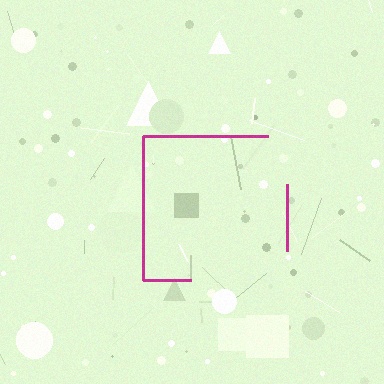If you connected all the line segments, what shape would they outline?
They would outline a square.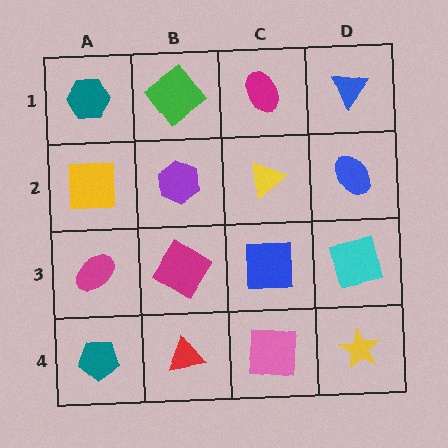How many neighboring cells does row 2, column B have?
4.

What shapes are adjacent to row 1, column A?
A yellow square (row 2, column A), a green diamond (row 1, column B).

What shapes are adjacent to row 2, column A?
A teal hexagon (row 1, column A), a magenta ellipse (row 3, column A), a purple hexagon (row 2, column B).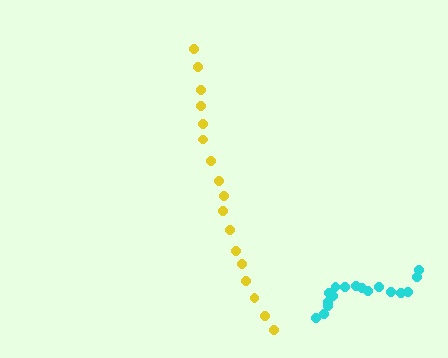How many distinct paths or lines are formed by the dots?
There are 2 distinct paths.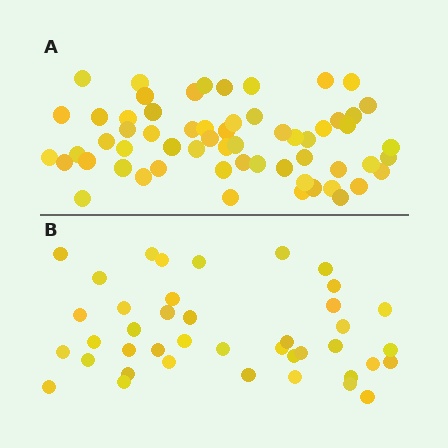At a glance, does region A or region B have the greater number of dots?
Region A (the top region) has more dots.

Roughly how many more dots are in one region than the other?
Region A has approximately 20 more dots than region B.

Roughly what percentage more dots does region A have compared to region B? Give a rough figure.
About 45% more.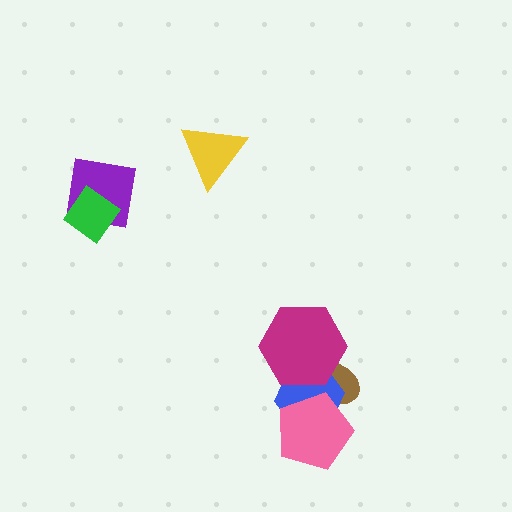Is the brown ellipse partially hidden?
Yes, it is partially covered by another shape.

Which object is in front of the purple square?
The green diamond is in front of the purple square.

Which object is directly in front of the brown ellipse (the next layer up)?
The blue hexagon is directly in front of the brown ellipse.